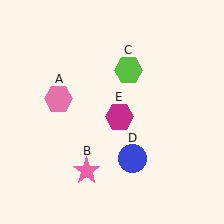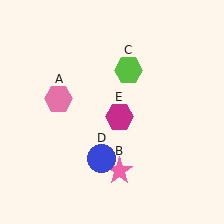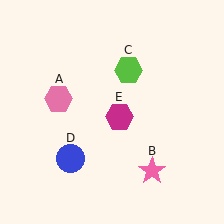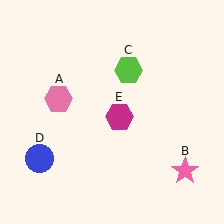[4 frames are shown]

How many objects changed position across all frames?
2 objects changed position: pink star (object B), blue circle (object D).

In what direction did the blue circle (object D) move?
The blue circle (object D) moved left.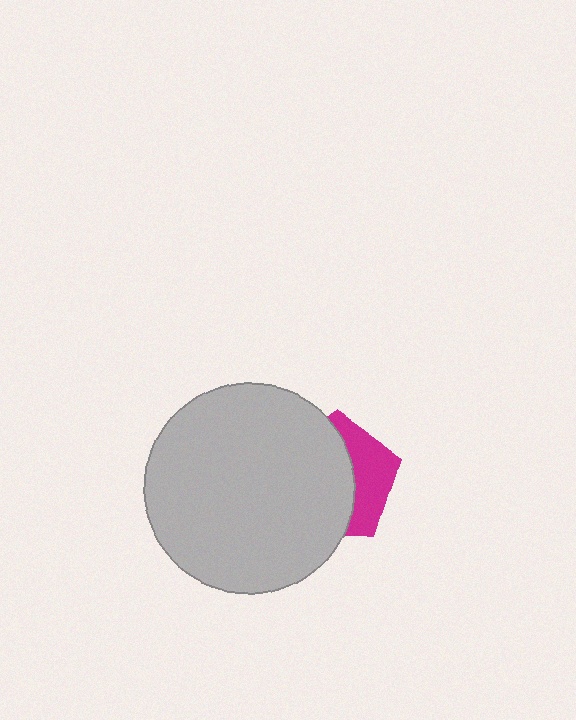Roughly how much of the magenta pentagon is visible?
A small part of it is visible (roughly 36%).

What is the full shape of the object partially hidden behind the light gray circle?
The partially hidden object is a magenta pentagon.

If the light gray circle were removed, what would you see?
You would see the complete magenta pentagon.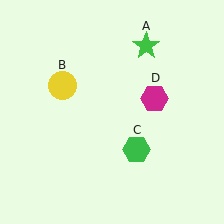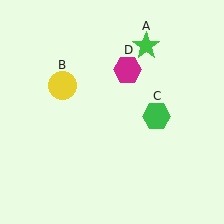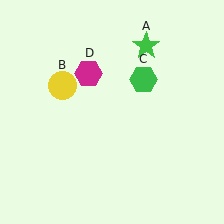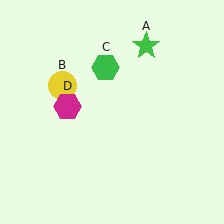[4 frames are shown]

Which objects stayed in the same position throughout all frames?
Green star (object A) and yellow circle (object B) remained stationary.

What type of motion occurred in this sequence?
The green hexagon (object C), magenta hexagon (object D) rotated counterclockwise around the center of the scene.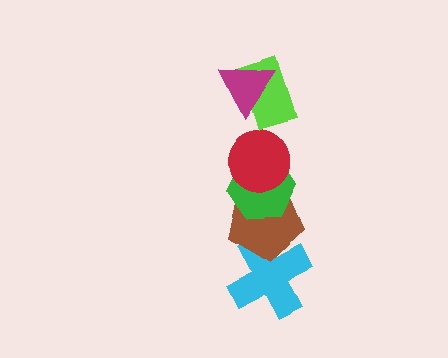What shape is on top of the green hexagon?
The red circle is on top of the green hexagon.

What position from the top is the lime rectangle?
The lime rectangle is 2nd from the top.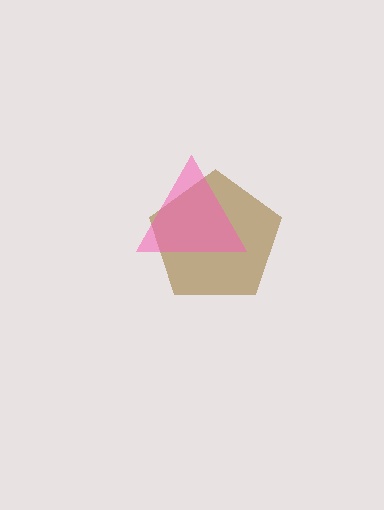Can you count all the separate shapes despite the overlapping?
Yes, there are 2 separate shapes.